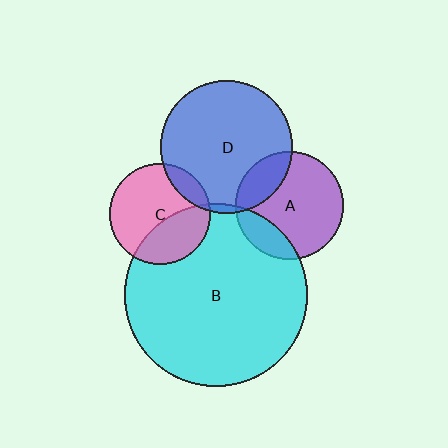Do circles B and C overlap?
Yes.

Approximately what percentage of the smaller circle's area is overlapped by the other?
Approximately 35%.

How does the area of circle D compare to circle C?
Approximately 1.7 times.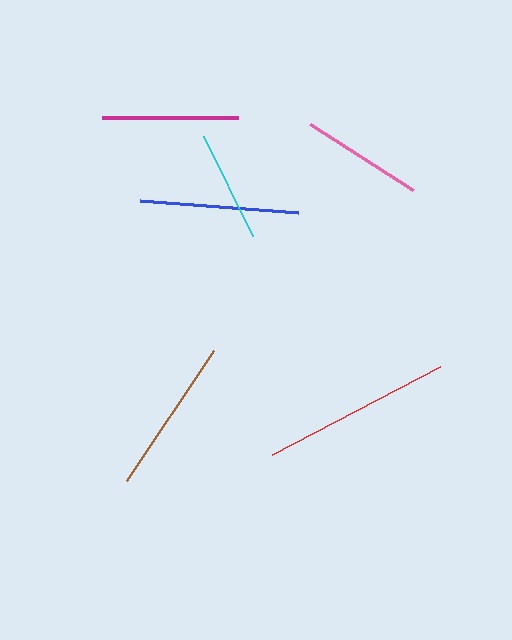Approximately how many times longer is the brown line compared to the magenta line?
The brown line is approximately 1.1 times the length of the magenta line.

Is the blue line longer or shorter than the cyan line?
The blue line is longer than the cyan line.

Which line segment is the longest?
The red line is the longest at approximately 190 pixels.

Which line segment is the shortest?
The cyan line is the shortest at approximately 111 pixels.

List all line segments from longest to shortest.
From longest to shortest: red, blue, brown, magenta, pink, cyan.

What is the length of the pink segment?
The pink segment is approximately 122 pixels long.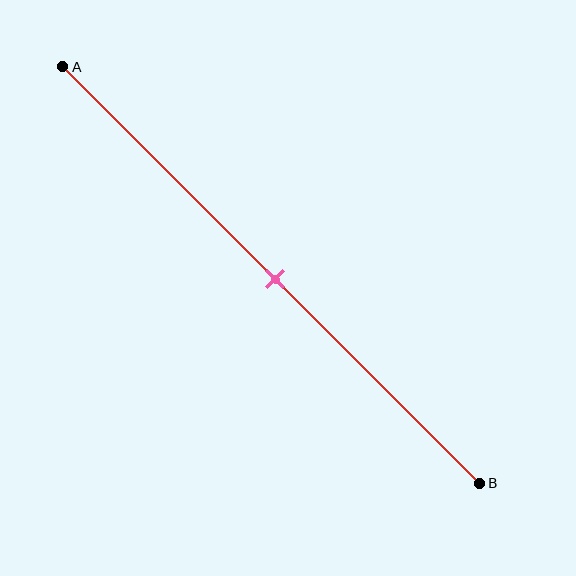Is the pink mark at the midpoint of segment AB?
Yes, the mark is approximately at the midpoint.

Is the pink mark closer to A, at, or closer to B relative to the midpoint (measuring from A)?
The pink mark is approximately at the midpoint of segment AB.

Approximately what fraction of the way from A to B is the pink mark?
The pink mark is approximately 50% of the way from A to B.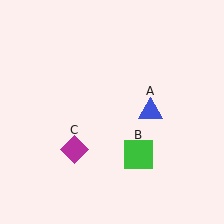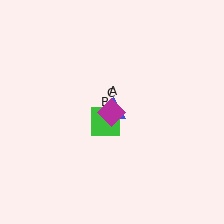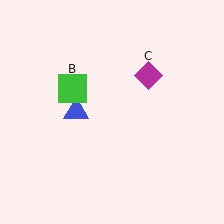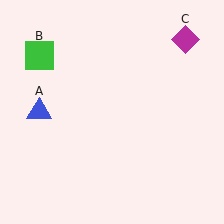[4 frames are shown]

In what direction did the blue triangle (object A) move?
The blue triangle (object A) moved left.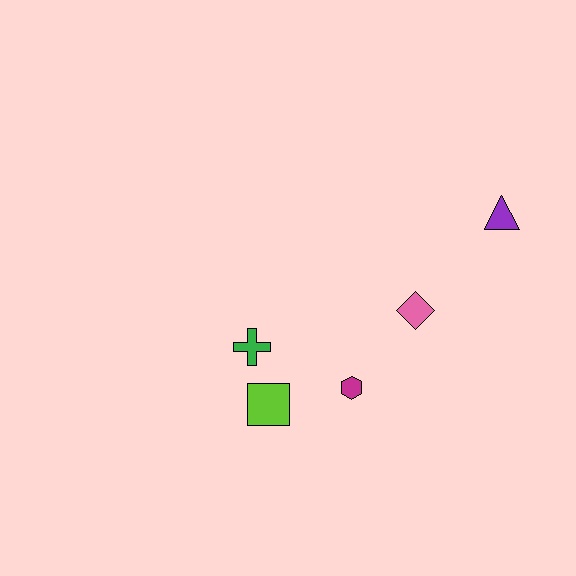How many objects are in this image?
There are 5 objects.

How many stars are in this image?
There are no stars.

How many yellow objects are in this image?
There are no yellow objects.